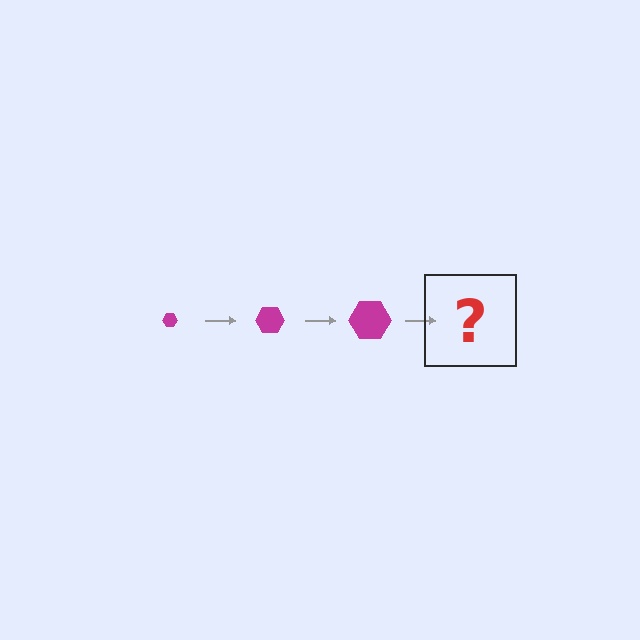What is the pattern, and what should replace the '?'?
The pattern is that the hexagon gets progressively larger each step. The '?' should be a magenta hexagon, larger than the previous one.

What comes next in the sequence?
The next element should be a magenta hexagon, larger than the previous one.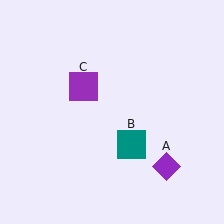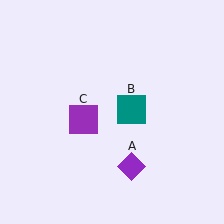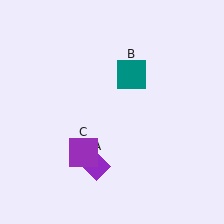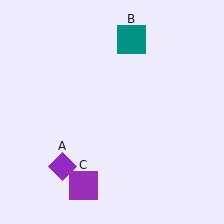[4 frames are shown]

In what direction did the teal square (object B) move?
The teal square (object B) moved up.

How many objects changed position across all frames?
3 objects changed position: purple diamond (object A), teal square (object B), purple square (object C).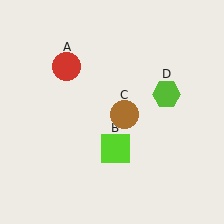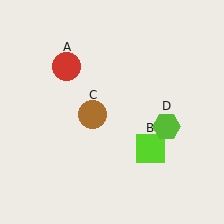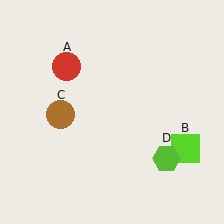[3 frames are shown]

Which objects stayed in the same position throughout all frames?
Red circle (object A) remained stationary.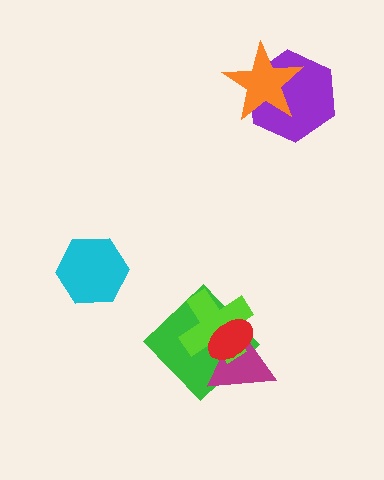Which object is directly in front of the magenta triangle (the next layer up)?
The lime cross is directly in front of the magenta triangle.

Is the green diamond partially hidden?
Yes, it is partially covered by another shape.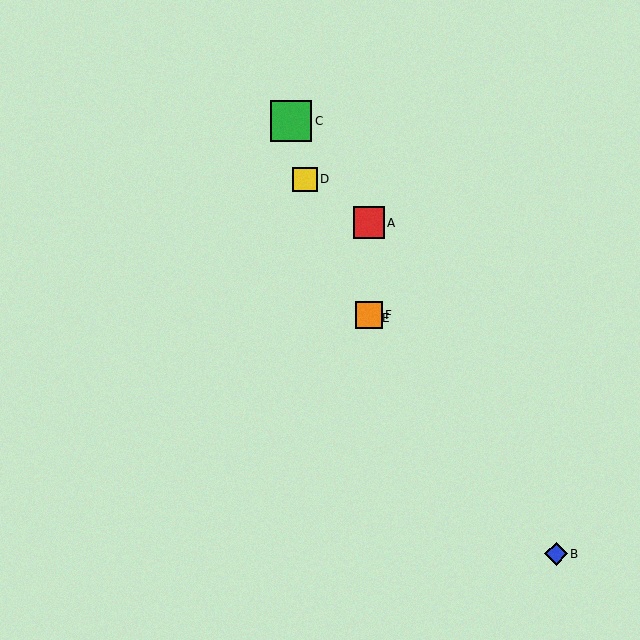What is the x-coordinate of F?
Object F is at x≈369.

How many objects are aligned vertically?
3 objects (A, E, F) are aligned vertically.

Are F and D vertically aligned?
No, F is at x≈369 and D is at x≈305.